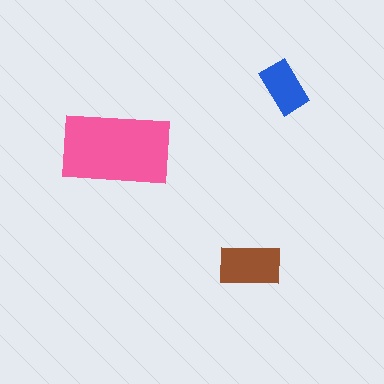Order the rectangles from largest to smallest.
the pink one, the brown one, the blue one.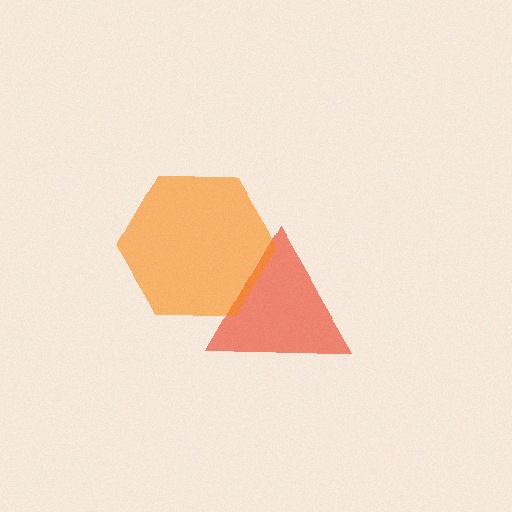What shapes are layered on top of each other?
The layered shapes are: a red triangle, an orange hexagon.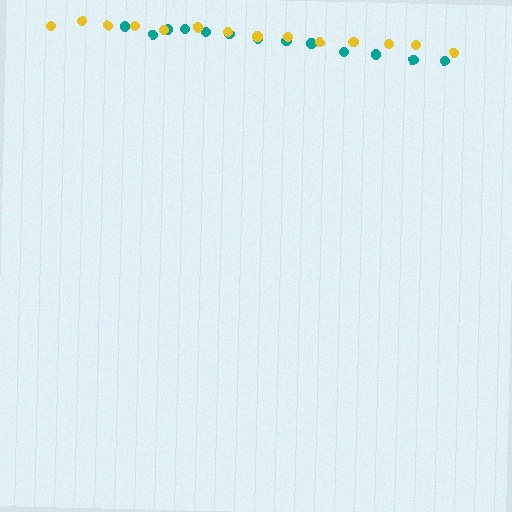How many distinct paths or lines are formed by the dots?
There are 2 distinct paths.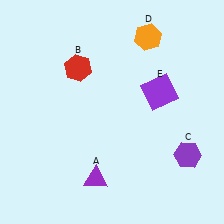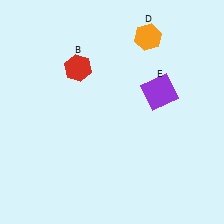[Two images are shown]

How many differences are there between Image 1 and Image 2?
There are 2 differences between the two images.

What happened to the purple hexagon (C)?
The purple hexagon (C) was removed in Image 2. It was in the bottom-right area of Image 1.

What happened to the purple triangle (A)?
The purple triangle (A) was removed in Image 2. It was in the bottom-left area of Image 1.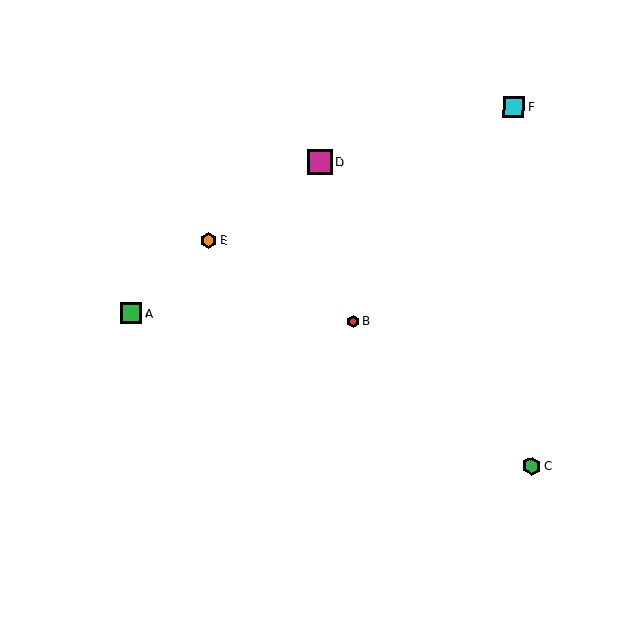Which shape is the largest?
The magenta square (labeled D) is the largest.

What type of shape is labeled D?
Shape D is a magenta square.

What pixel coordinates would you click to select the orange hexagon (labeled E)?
Click at (209, 241) to select the orange hexagon E.